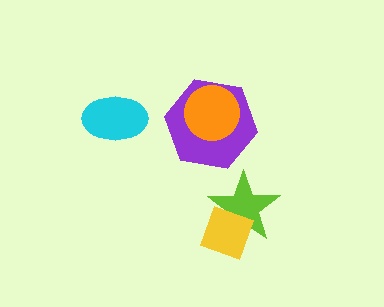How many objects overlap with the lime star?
1 object overlaps with the lime star.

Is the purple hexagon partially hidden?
Yes, it is partially covered by another shape.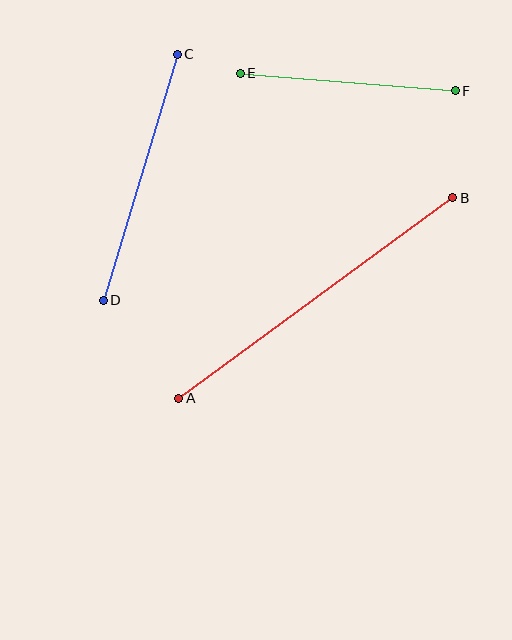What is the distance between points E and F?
The distance is approximately 215 pixels.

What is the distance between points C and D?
The distance is approximately 257 pixels.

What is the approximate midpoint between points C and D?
The midpoint is at approximately (140, 177) pixels.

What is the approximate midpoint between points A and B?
The midpoint is at approximately (316, 298) pixels.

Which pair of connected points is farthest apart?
Points A and B are farthest apart.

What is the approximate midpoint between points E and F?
The midpoint is at approximately (348, 82) pixels.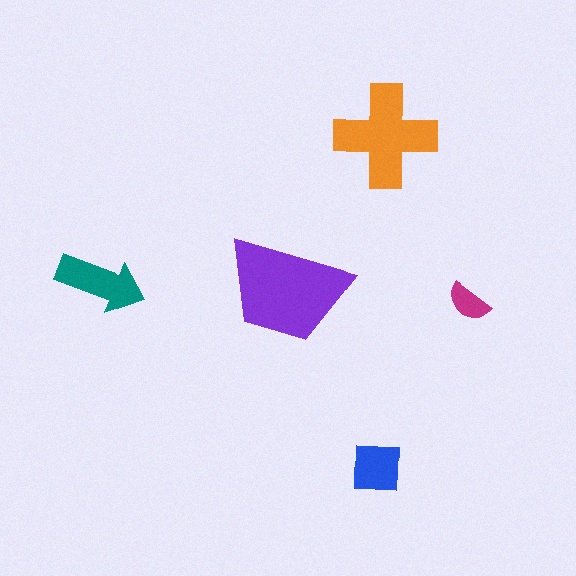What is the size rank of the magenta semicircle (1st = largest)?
5th.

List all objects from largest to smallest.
The purple trapezoid, the orange cross, the teal arrow, the blue square, the magenta semicircle.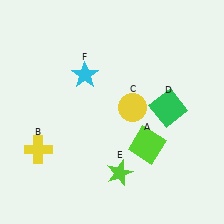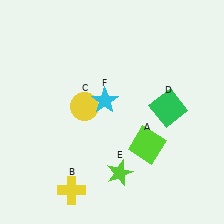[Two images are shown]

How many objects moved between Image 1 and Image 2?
3 objects moved between the two images.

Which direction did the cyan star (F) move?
The cyan star (F) moved down.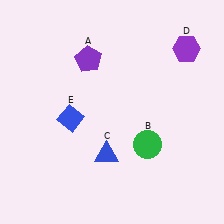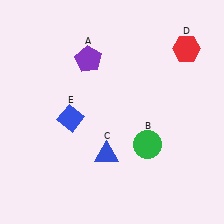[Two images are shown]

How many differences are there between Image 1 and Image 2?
There is 1 difference between the two images.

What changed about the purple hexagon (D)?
In Image 1, D is purple. In Image 2, it changed to red.